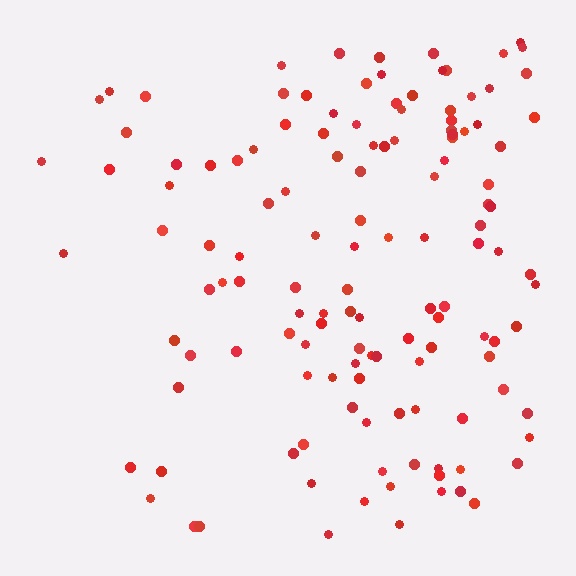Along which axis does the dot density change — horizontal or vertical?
Horizontal.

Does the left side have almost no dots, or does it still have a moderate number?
Still a moderate number, just noticeably fewer than the right.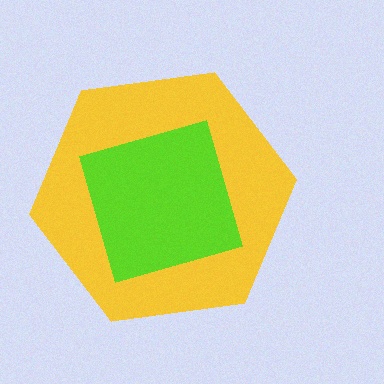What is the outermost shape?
The yellow hexagon.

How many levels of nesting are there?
2.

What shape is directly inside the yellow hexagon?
The lime square.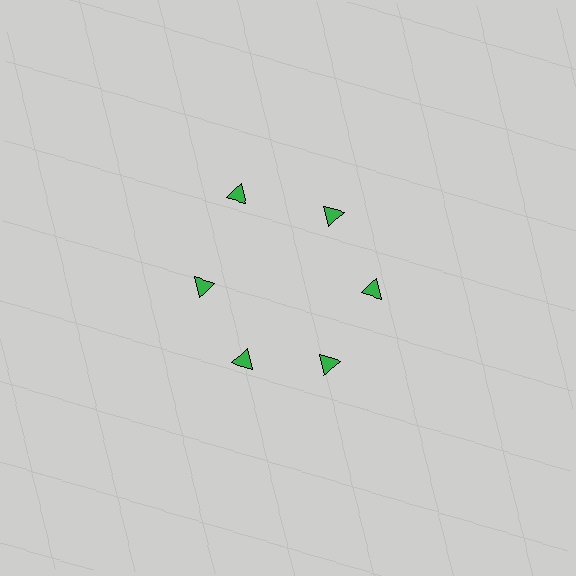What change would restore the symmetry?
The symmetry would be restored by moving it inward, back onto the ring so that all 6 triangles sit at equal angles and equal distance from the center.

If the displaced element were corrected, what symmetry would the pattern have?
It would have 6-fold rotational symmetry — the pattern would map onto itself every 60 degrees.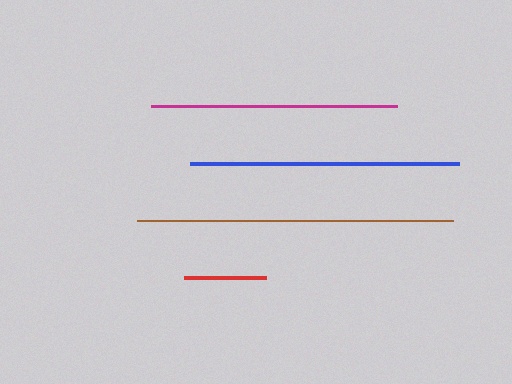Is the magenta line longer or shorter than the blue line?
The blue line is longer than the magenta line.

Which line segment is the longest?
The brown line is the longest at approximately 316 pixels.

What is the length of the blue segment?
The blue segment is approximately 268 pixels long.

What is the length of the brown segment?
The brown segment is approximately 316 pixels long.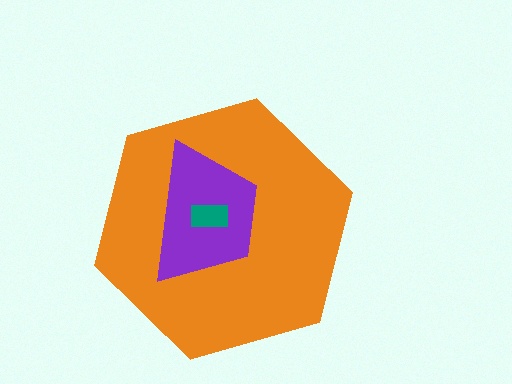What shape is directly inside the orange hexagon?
The purple trapezoid.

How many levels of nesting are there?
3.